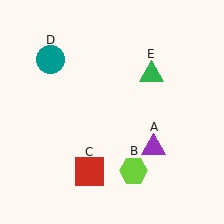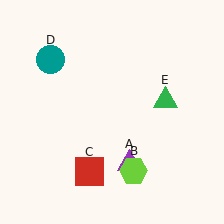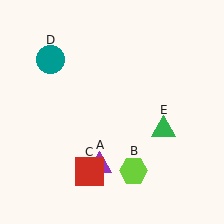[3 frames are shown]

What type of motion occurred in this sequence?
The purple triangle (object A), green triangle (object E) rotated clockwise around the center of the scene.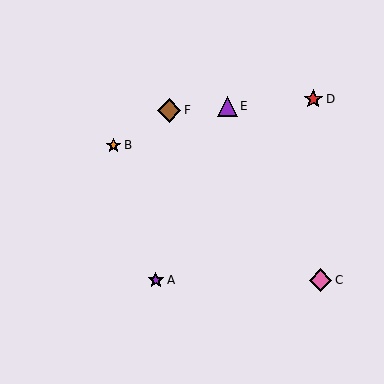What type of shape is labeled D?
Shape D is a red star.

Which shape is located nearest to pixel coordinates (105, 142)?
The orange star (labeled B) at (113, 145) is nearest to that location.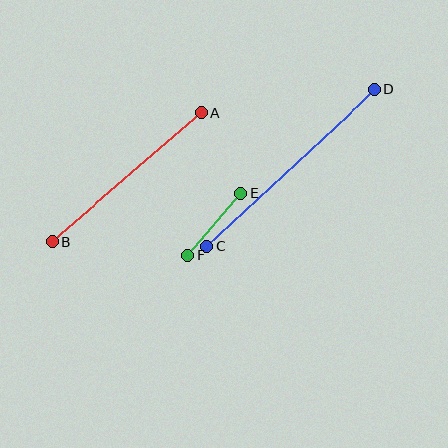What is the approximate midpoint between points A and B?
The midpoint is at approximately (127, 177) pixels.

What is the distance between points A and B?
The distance is approximately 197 pixels.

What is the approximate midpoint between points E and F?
The midpoint is at approximately (214, 224) pixels.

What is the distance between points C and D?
The distance is approximately 230 pixels.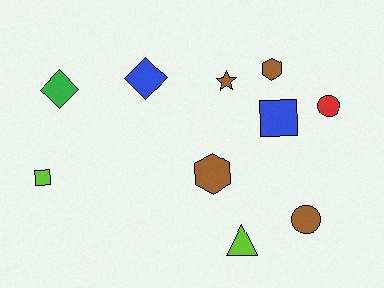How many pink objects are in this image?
There are no pink objects.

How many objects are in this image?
There are 10 objects.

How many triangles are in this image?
There is 1 triangle.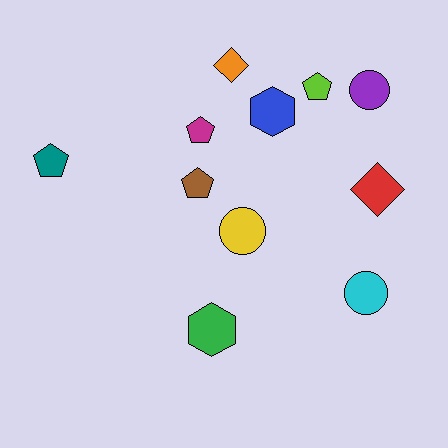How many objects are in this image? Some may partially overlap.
There are 11 objects.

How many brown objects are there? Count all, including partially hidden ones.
There is 1 brown object.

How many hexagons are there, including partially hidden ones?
There are 2 hexagons.